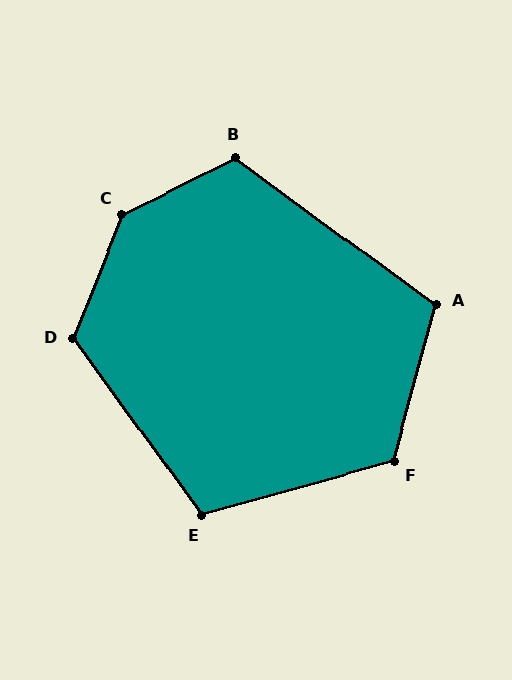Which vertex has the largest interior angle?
C, at approximately 138 degrees.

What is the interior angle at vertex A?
Approximately 111 degrees (obtuse).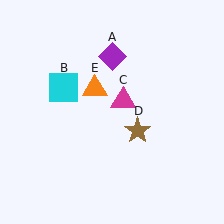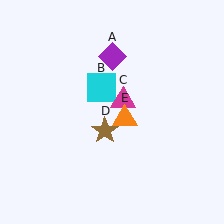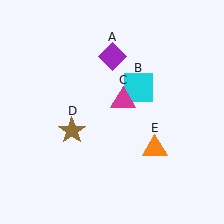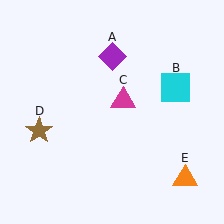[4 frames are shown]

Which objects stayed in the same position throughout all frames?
Purple diamond (object A) and magenta triangle (object C) remained stationary.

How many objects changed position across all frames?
3 objects changed position: cyan square (object B), brown star (object D), orange triangle (object E).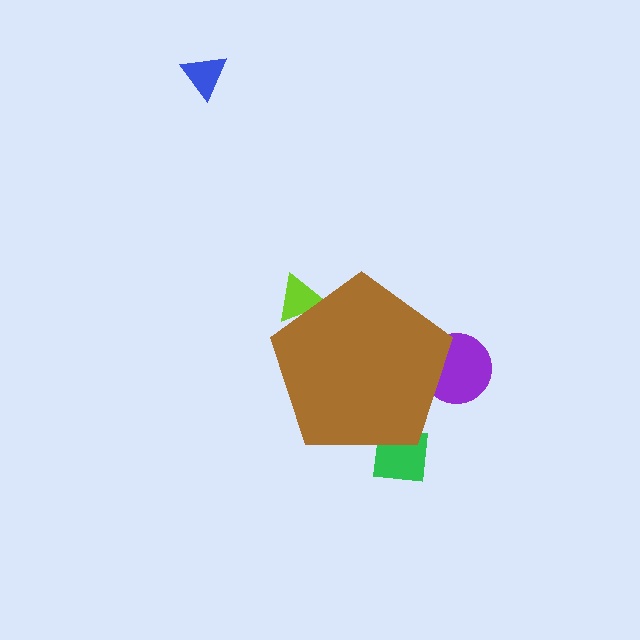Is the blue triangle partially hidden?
No, the blue triangle is fully visible.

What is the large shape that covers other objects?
A brown pentagon.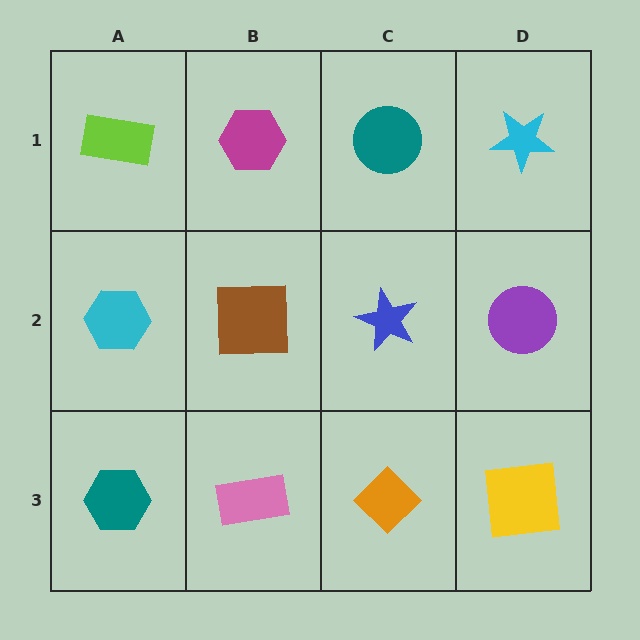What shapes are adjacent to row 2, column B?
A magenta hexagon (row 1, column B), a pink rectangle (row 3, column B), a cyan hexagon (row 2, column A), a blue star (row 2, column C).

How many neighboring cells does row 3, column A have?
2.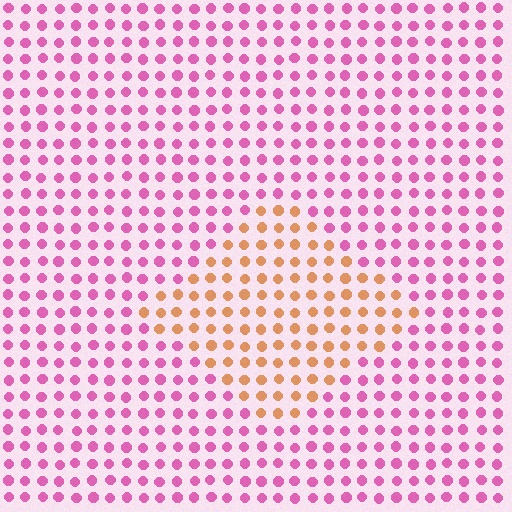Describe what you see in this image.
The image is filled with small pink elements in a uniform arrangement. A diamond-shaped region is visible where the elements are tinted to a slightly different hue, forming a subtle color boundary.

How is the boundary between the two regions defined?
The boundary is defined purely by a slight shift in hue (about 63 degrees). Spacing, size, and orientation are identical on both sides.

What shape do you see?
I see a diamond.